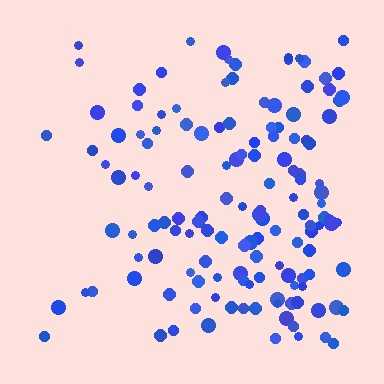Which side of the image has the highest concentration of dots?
The right.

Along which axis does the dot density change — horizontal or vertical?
Horizontal.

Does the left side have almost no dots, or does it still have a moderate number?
Still a moderate number, just noticeably fewer than the right.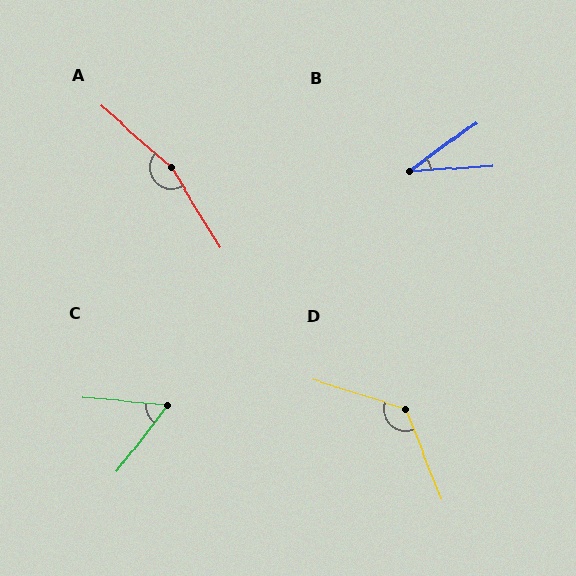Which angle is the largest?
A, at approximately 163 degrees.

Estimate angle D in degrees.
Approximately 129 degrees.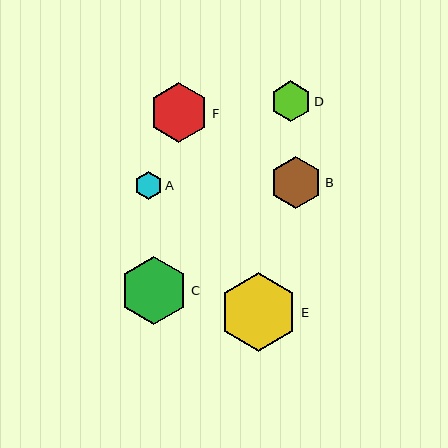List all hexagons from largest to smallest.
From largest to smallest: E, C, F, B, D, A.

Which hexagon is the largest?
Hexagon E is the largest with a size of approximately 79 pixels.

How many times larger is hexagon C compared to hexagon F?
Hexagon C is approximately 1.1 times the size of hexagon F.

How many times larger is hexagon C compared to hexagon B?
Hexagon C is approximately 1.3 times the size of hexagon B.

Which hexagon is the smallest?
Hexagon A is the smallest with a size of approximately 28 pixels.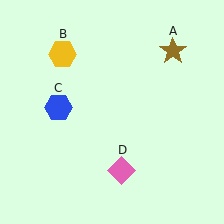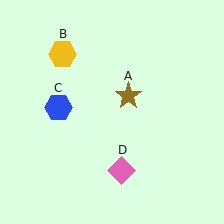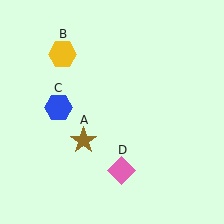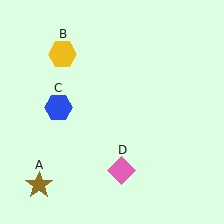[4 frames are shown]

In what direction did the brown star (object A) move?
The brown star (object A) moved down and to the left.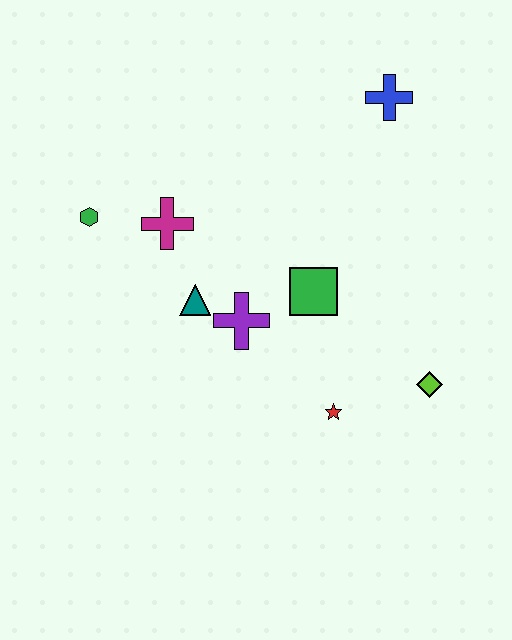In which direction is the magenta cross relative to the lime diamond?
The magenta cross is to the left of the lime diamond.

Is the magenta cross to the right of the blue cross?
No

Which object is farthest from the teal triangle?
The blue cross is farthest from the teal triangle.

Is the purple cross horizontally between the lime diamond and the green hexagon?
Yes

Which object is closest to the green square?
The purple cross is closest to the green square.